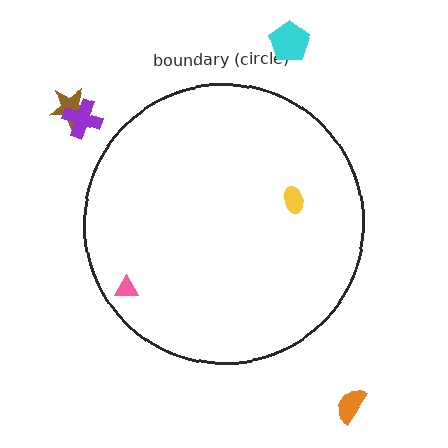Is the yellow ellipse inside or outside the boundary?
Inside.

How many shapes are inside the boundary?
2 inside, 4 outside.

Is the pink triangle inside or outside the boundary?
Inside.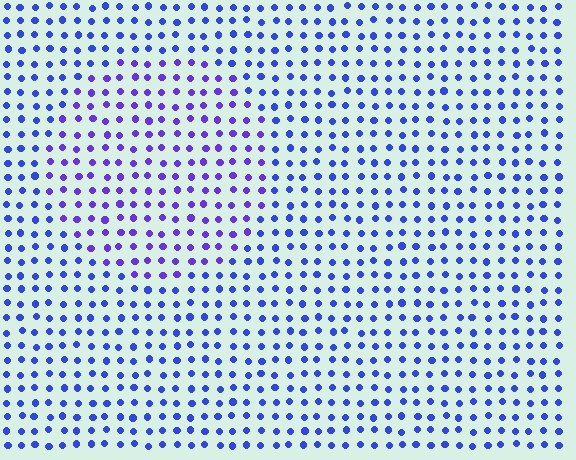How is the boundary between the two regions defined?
The boundary is defined purely by a slight shift in hue (about 27 degrees). Spacing, size, and orientation are identical on both sides.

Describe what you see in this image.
The image is filled with small blue elements in a uniform arrangement. A circle-shaped region is visible where the elements are tinted to a slightly different hue, forming a subtle color boundary.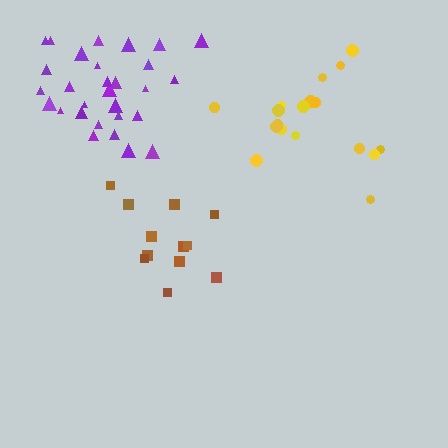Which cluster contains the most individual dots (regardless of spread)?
Purple (29).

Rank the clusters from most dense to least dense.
purple, yellow, brown.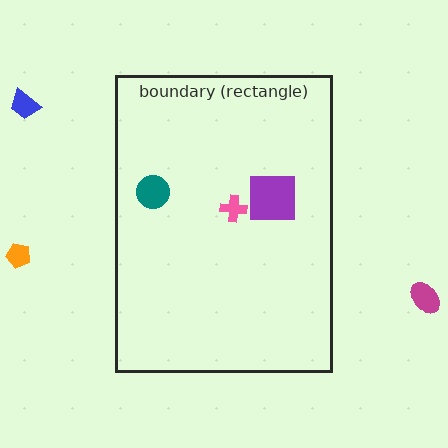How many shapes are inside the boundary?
3 inside, 3 outside.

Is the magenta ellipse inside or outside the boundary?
Outside.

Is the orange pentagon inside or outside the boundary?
Outside.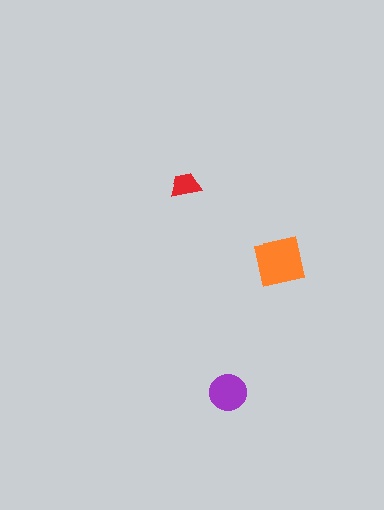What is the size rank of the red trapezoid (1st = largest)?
3rd.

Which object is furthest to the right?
The orange square is rightmost.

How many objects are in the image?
There are 3 objects in the image.